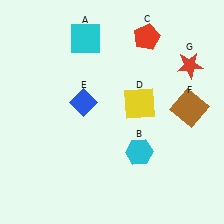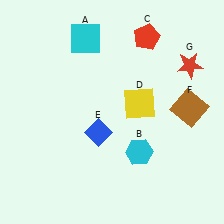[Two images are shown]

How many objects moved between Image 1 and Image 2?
1 object moved between the two images.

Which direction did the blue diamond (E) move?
The blue diamond (E) moved down.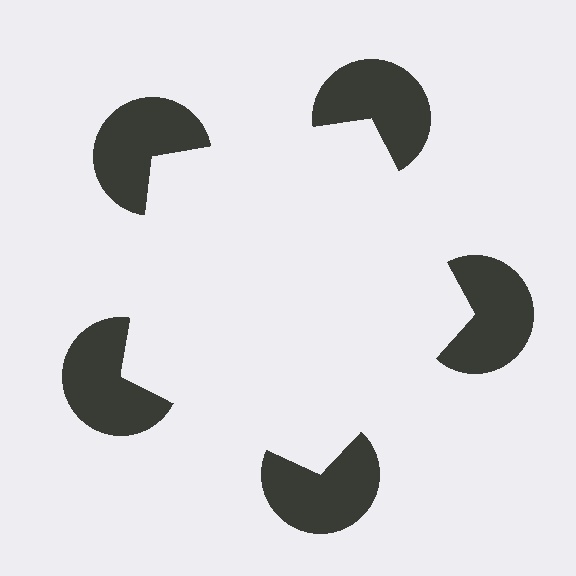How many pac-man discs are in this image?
There are 5 — one at each vertex of the illusory pentagon.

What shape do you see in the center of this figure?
An illusory pentagon — its edges are inferred from the aligned wedge cuts in the pac-man discs, not physically drawn.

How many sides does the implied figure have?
5 sides.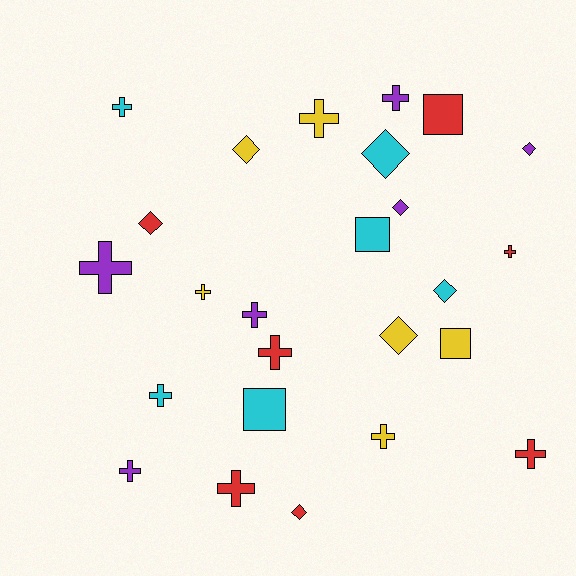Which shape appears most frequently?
Cross, with 13 objects.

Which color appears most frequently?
Red, with 7 objects.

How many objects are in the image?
There are 25 objects.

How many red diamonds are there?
There are 2 red diamonds.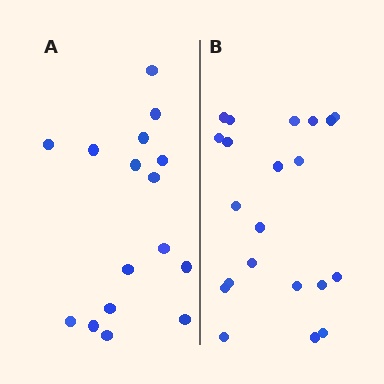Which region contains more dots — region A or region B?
Region B (the right region) has more dots.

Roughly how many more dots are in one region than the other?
Region B has about 5 more dots than region A.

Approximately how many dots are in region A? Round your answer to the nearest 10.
About 20 dots. (The exact count is 16, which rounds to 20.)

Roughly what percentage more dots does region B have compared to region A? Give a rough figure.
About 30% more.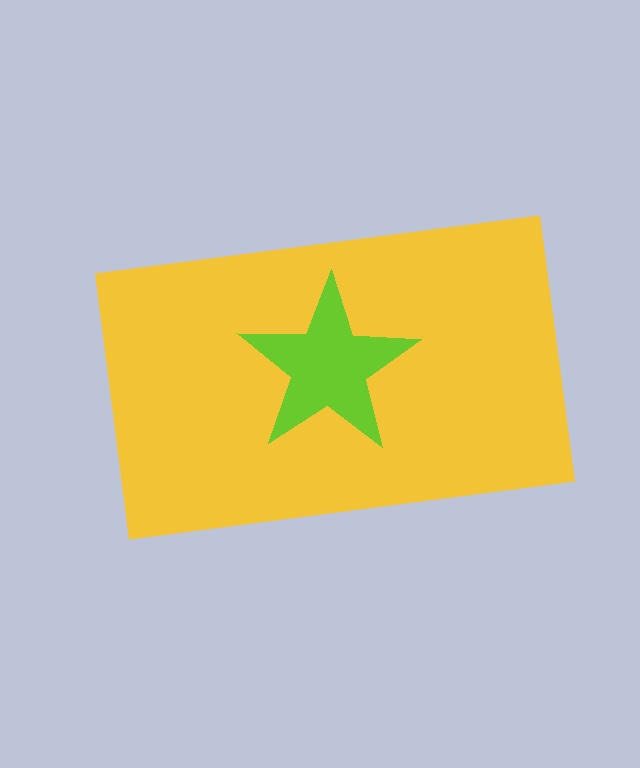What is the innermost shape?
The lime star.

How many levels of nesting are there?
2.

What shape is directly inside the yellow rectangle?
The lime star.